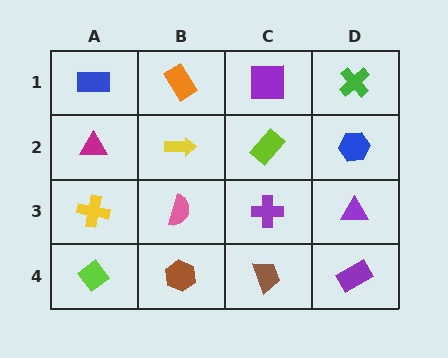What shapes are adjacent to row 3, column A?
A magenta triangle (row 2, column A), a lime diamond (row 4, column A), a pink semicircle (row 3, column B).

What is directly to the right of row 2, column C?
A blue hexagon.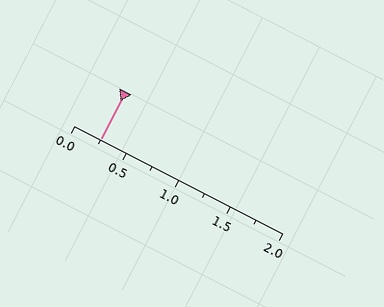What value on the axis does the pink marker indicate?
The marker indicates approximately 0.25.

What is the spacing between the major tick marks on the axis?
The major ticks are spaced 0.5 apart.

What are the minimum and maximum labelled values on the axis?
The axis runs from 0.0 to 2.0.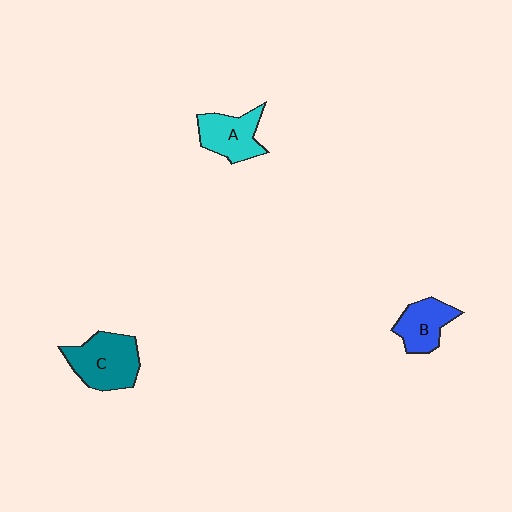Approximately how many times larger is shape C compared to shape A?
Approximately 1.3 times.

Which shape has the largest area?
Shape C (teal).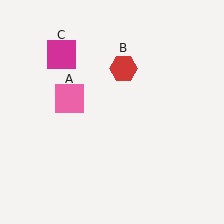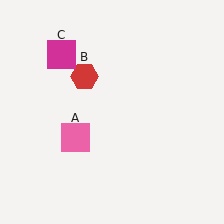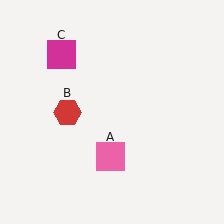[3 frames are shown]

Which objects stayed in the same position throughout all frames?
Magenta square (object C) remained stationary.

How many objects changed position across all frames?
2 objects changed position: pink square (object A), red hexagon (object B).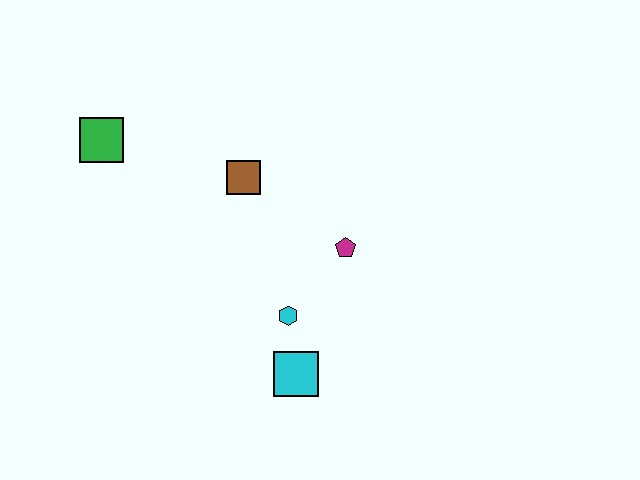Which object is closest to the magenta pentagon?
The cyan hexagon is closest to the magenta pentagon.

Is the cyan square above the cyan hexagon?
No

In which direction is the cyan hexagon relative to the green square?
The cyan hexagon is to the right of the green square.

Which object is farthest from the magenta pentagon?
The green square is farthest from the magenta pentagon.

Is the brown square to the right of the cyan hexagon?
No